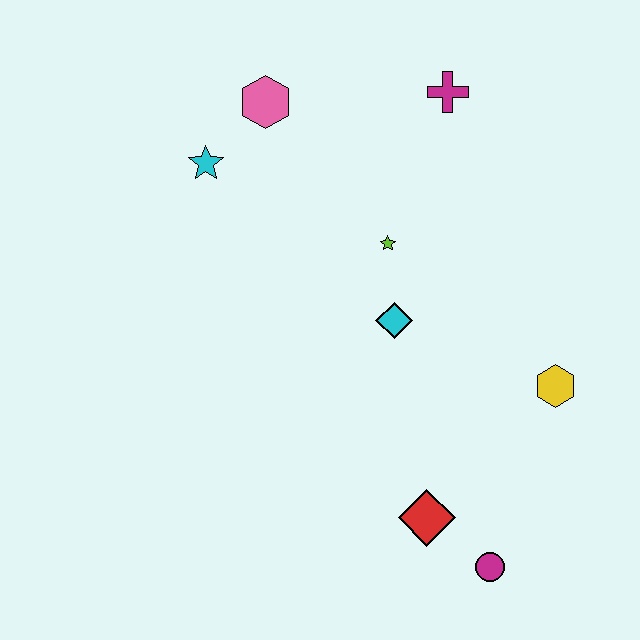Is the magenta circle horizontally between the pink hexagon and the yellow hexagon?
Yes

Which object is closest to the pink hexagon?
The cyan star is closest to the pink hexagon.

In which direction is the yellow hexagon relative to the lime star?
The yellow hexagon is to the right of the lime star.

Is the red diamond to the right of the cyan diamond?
Yes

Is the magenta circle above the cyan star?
No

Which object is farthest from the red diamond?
The pink hexagon is farthest from the red diamond.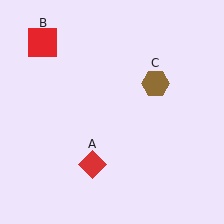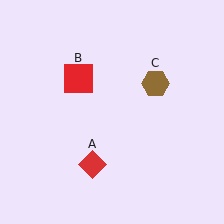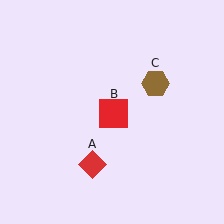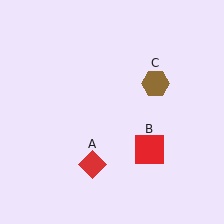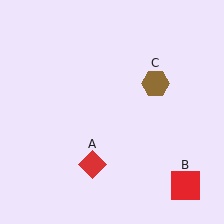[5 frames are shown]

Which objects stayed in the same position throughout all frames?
Red diamond (object A) and brown hexagon (object C) remained stationary.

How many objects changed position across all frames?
1 object changed position: red square (object B).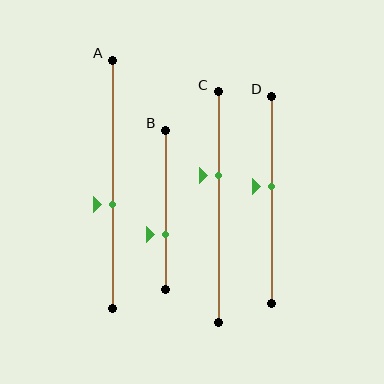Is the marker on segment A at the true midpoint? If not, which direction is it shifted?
No, the marker on segment A is shifted downward by about 8% of the segment length.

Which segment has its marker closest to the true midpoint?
Segment D has its marker closest to the true midpoint.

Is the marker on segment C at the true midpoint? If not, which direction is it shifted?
No, the marker on segment C is shifted upward by about 14% of the segment length.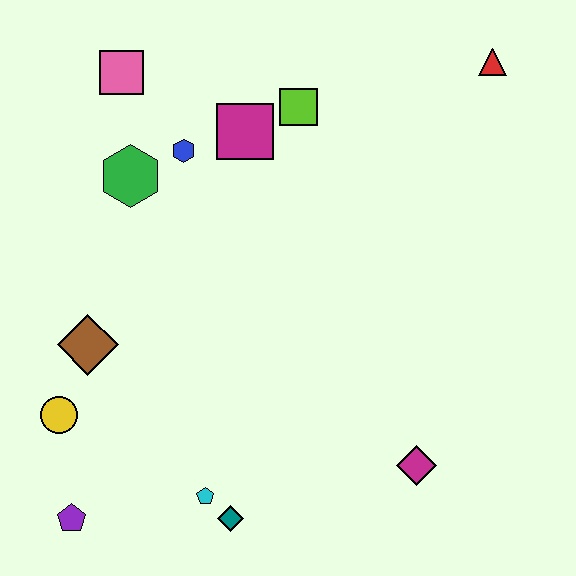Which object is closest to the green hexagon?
The blue hexagon is closest to the green hexagon.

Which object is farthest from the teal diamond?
The red triangle is farthest from the teal diamond.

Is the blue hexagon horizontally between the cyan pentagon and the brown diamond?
Yes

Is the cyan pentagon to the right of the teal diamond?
No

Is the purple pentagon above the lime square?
No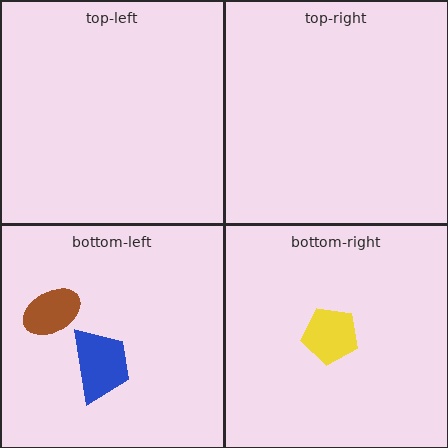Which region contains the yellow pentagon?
The bottom-right region.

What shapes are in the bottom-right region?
The yellow pentagon.